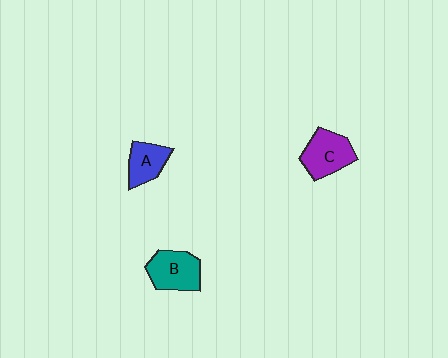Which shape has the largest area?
Shape C (purple).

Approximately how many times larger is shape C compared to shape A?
Approximately 1.3 times.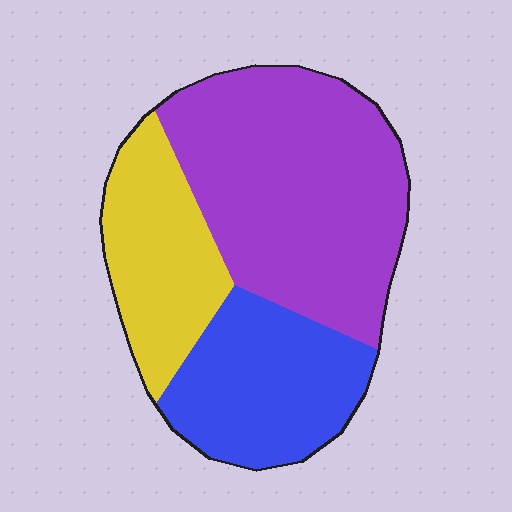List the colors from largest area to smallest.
From largest to smallest: purple, blue, yellow.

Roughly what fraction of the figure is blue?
Blue takes up about one quarter (1/4) of the figure.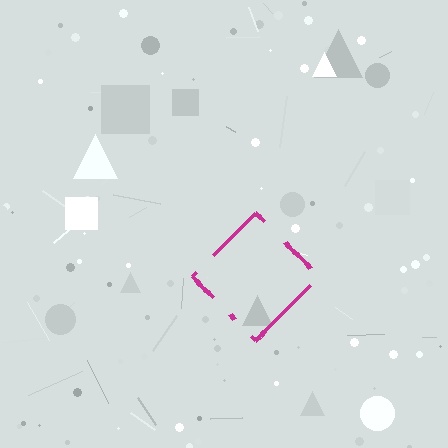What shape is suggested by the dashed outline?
The dashed outline suggests a diamond.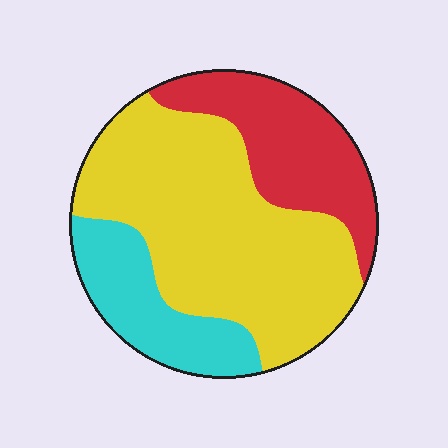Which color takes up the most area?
Yellow, at roughly 55%.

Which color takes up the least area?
Cyan, at roughly 20%.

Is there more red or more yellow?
Yellow.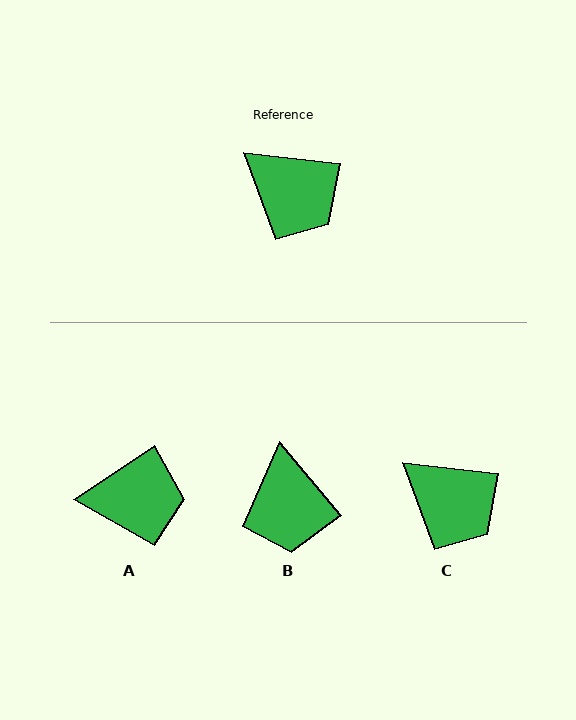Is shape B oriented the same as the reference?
No, it is off by about 44 degrees.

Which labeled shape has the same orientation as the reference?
C.